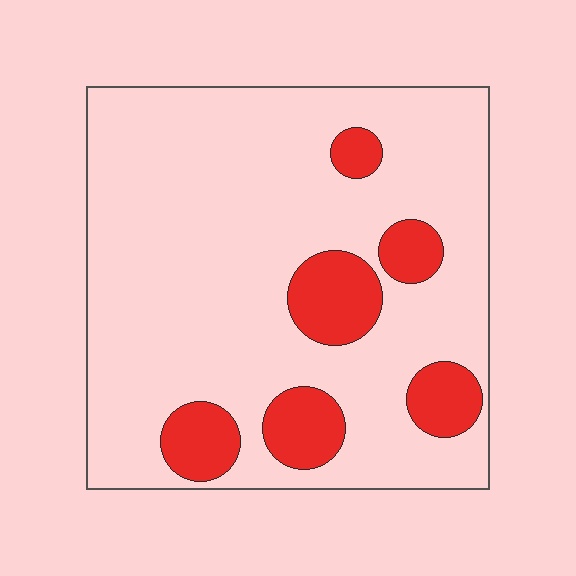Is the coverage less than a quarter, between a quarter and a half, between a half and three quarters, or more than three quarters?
Less than a quarter.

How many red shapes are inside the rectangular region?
6.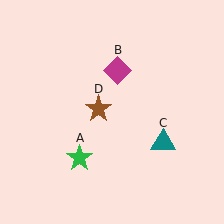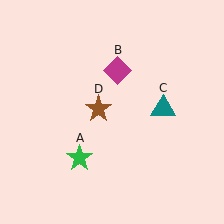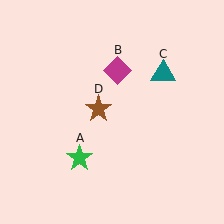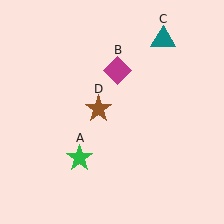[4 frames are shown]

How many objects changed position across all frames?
1 object changed position: teal triangle (object C).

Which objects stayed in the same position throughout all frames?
Green star (object A) and magenta diamond (object B) and brown star (object D) remained stationary.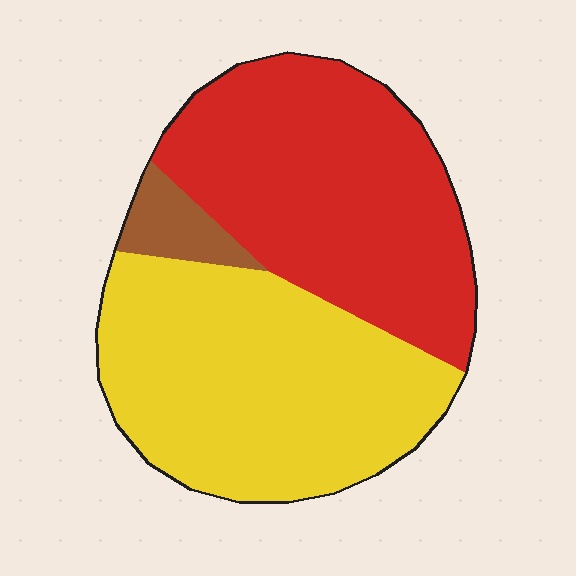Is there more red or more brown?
Red.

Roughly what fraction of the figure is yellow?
Yellow covers about 50% of the figure.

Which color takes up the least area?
Brown, at roughly 5%.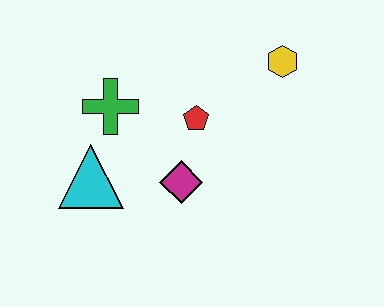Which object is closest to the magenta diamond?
The red pentagon is closest to the magenta diamond.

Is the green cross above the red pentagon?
Yes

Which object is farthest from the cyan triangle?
The yellow hexagon is farthest from the cyan triangle.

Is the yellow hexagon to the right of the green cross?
Yes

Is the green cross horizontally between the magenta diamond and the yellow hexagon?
No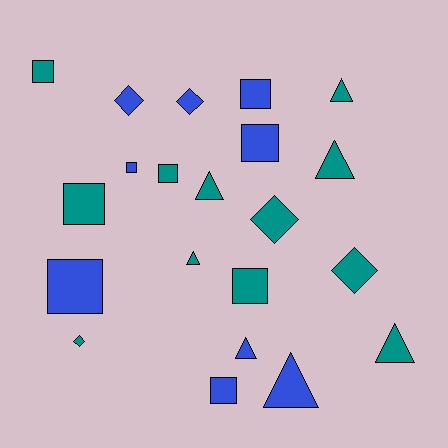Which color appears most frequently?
Teal, with 12 objects.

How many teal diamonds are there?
There are 3 teal diamonds.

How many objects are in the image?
There are 21 objects.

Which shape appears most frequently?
Square, with 9 objects.